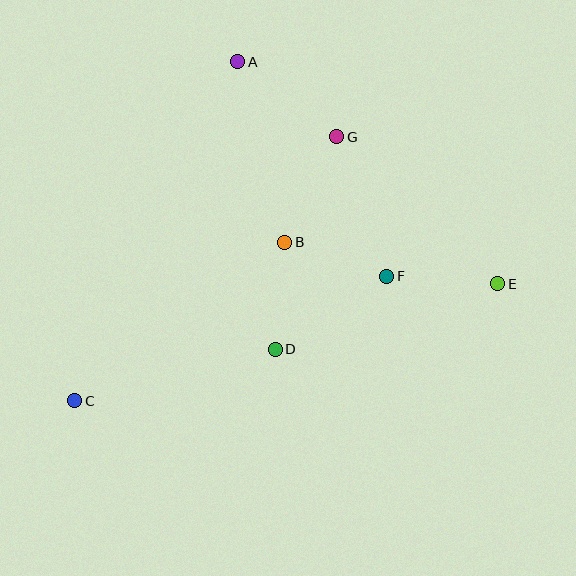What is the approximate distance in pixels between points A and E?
The distance between A and E is approximately 342 pixels.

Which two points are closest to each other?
Points B and D are closest to each other.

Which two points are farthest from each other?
Points C and E are farthest from each other.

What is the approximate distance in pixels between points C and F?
The distance between C and F is approximately 336 pixels.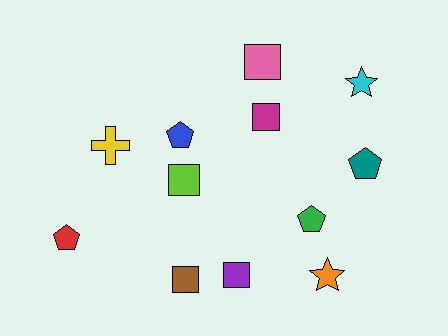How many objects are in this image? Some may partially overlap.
There are 12 objects.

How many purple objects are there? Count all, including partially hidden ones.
There is 1 purple object.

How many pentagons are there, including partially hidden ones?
There are 4 pentagons.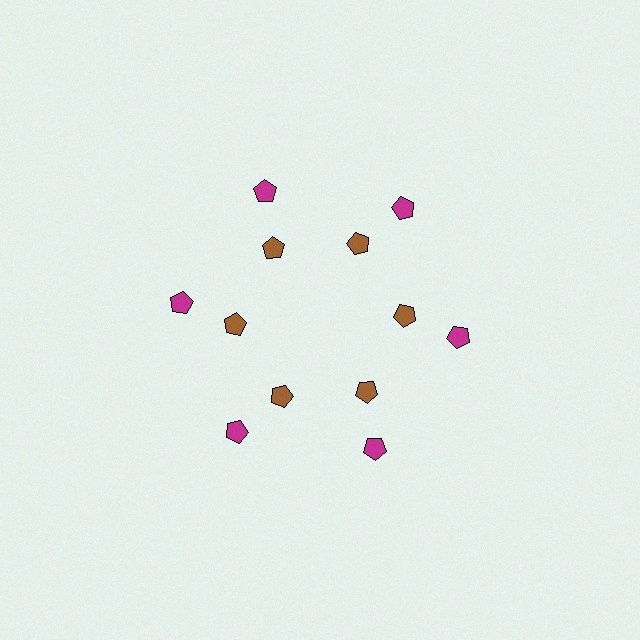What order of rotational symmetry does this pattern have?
This pattern has 6-fold rotational symmetry.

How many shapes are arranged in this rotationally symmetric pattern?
There are 12 shapes, arranged in 6 groups of 2.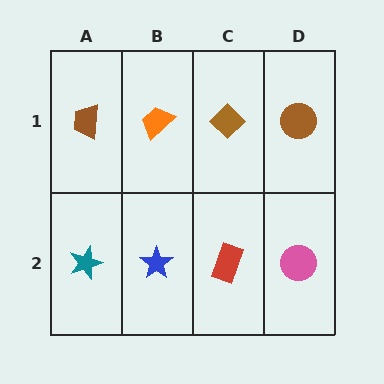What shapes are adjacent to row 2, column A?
A brown trapezoid (row 1, column A), a blue star (row 2, column B).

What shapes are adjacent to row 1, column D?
A pink circle (row 2, column D), a brown diamond (row 1, column C).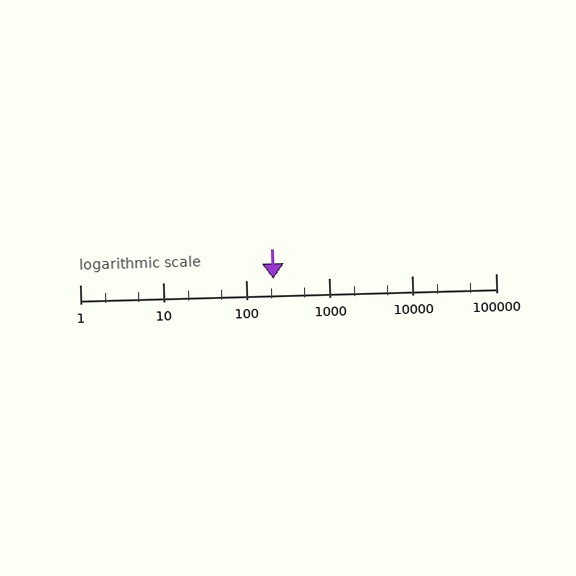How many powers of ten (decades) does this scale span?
The scale spans 5 decades, from 1 to 100000.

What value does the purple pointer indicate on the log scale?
The pointer indicates approximately 210.